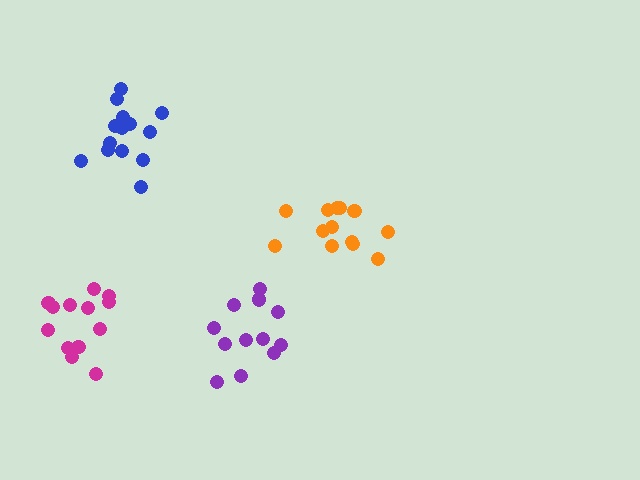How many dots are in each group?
Group 1: 13 dots, Group 2: 13 dots, Group 3: 15 dots, Group 4: 12 dots (53 total).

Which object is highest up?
The blue cluster is topmost.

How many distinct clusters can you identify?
There are 4 distinct clusters.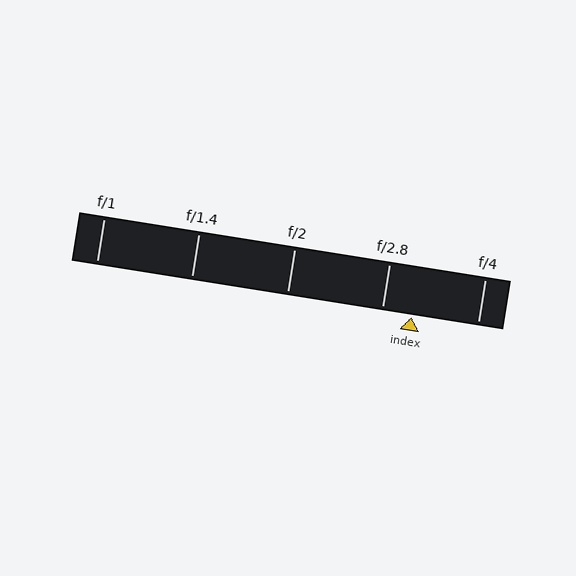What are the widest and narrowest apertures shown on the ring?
The widest aperture shown is f/1 and the narrowest is f/4.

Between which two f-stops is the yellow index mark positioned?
The index mark is between f/2.8 and f/4.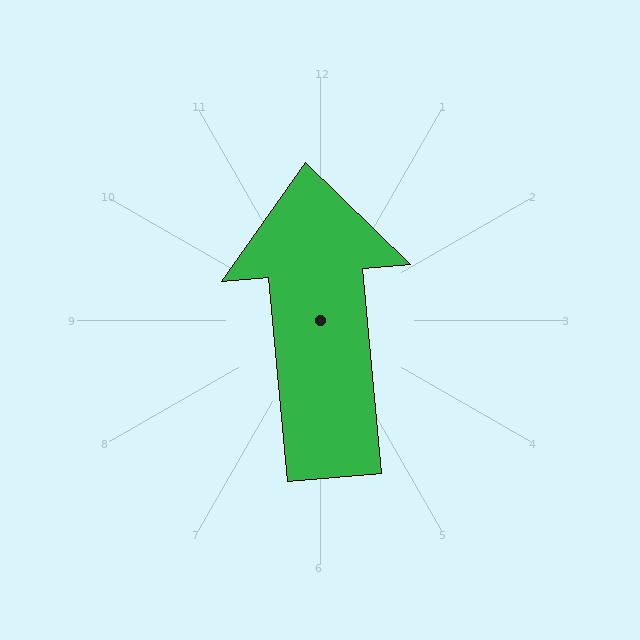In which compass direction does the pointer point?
North.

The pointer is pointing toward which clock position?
Roughly 12 o'clock.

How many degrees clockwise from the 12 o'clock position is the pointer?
Approximately 355 degrees.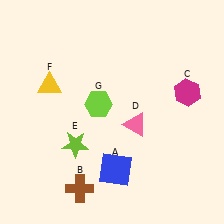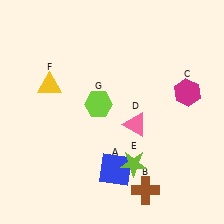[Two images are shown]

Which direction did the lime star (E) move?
The lime star (E) moved right.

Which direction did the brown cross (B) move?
The brown cross (B) moved right.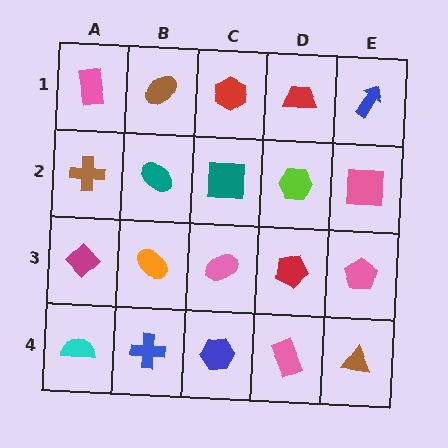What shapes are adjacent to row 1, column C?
A teal square (row 2, column C), a brown ellipse (row 1, column B), a red trapezoid (row 1, column D).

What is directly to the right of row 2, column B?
A teal square.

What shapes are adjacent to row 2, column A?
A pink rectangle (row 1, column A), a magenta diamond (row 3, column A), a teal ellipse (row 2, column B).